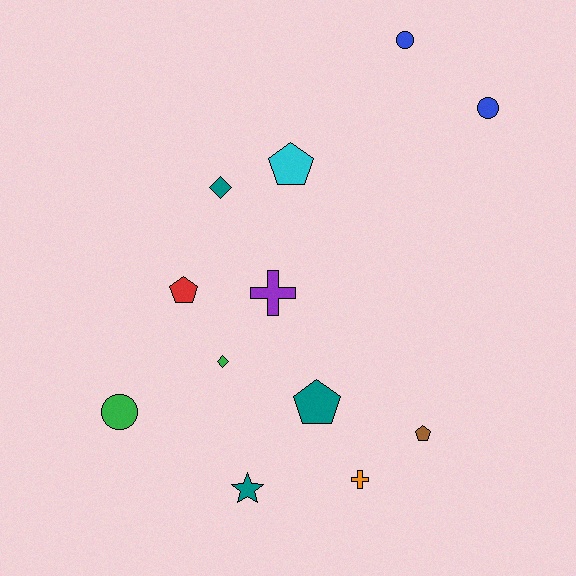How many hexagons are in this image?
There are no hexagons.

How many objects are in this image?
There are 12 objects.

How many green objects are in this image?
There are 2 green objects.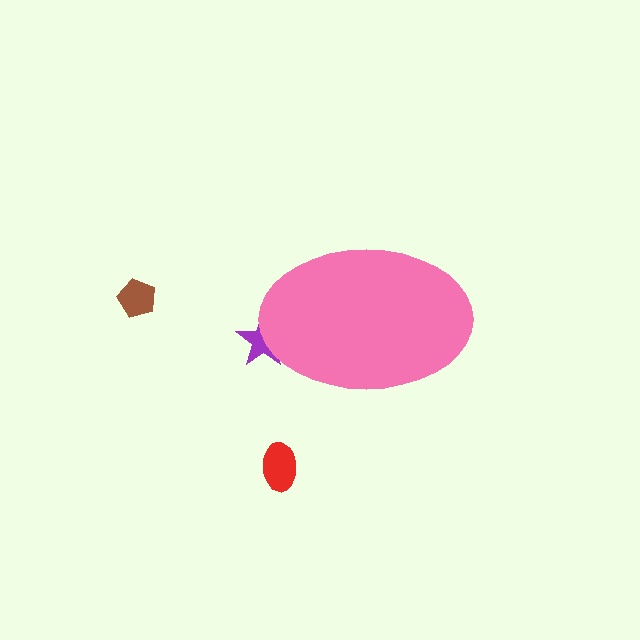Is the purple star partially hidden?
Yes, the purple star is partially hidden behind the pink ellipse.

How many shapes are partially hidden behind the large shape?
1 shape is partially hidden.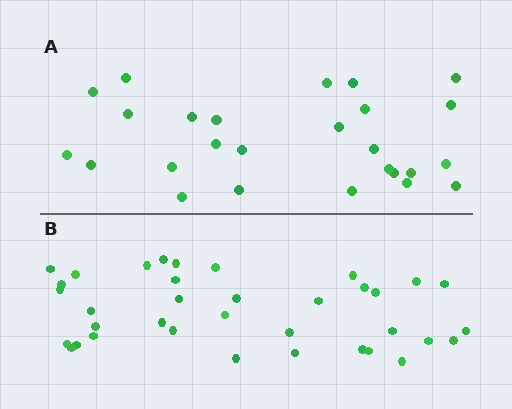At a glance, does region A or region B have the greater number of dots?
Region B (the bottom region) has more dots.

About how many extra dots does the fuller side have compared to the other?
Region B has roughly 10 or so more dots than region A.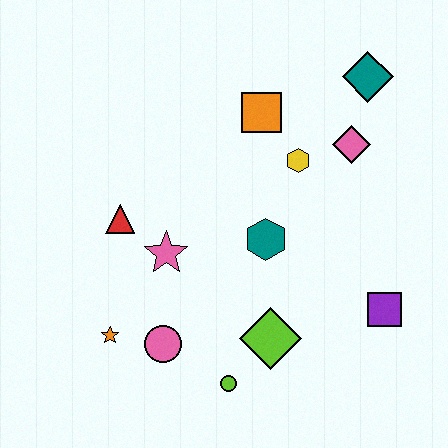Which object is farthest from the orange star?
The teal diamond is farthest from the orange star.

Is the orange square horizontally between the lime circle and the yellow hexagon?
Yes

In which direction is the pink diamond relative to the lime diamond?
The pink diamond is above the lime diamond.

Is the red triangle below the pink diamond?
Yes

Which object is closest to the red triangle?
The pink star is closest to the red triangle.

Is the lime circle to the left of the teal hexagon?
Yes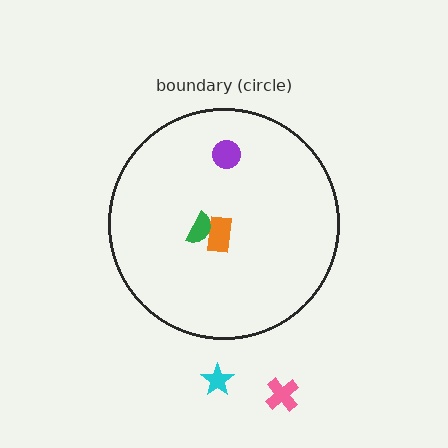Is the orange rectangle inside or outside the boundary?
Inside.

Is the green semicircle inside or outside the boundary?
Inside.